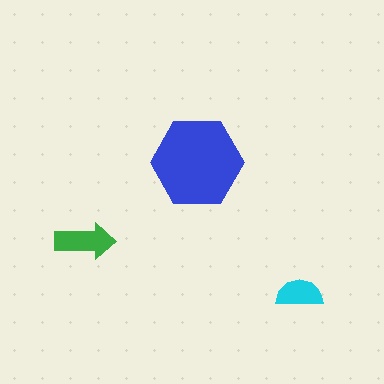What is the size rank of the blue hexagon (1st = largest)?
1st.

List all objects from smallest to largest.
The cyan semicircle, the green arrow, the blue hexagon.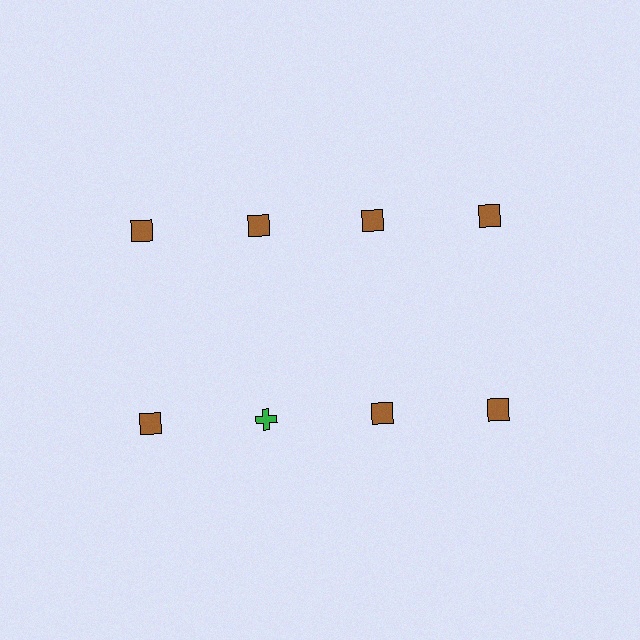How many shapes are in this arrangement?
There are 8 shapes arranged in a grid pattern.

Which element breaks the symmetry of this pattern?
The green cross in the second row, second from left column breaks the symmetry. All other shapes are brown squares.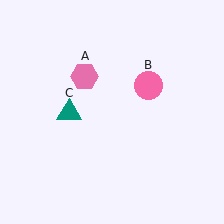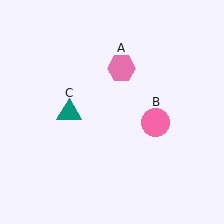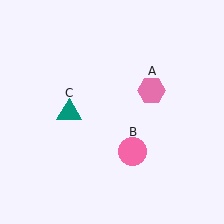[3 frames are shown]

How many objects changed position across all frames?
2 objects changed position: pink hexagon (object A), pink circle (object B).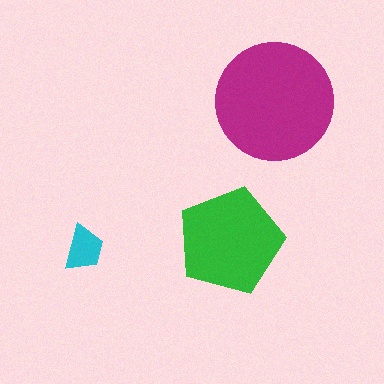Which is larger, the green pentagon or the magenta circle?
The magenta circle.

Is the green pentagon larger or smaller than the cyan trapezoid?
Larger.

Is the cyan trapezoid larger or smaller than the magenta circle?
Smaller.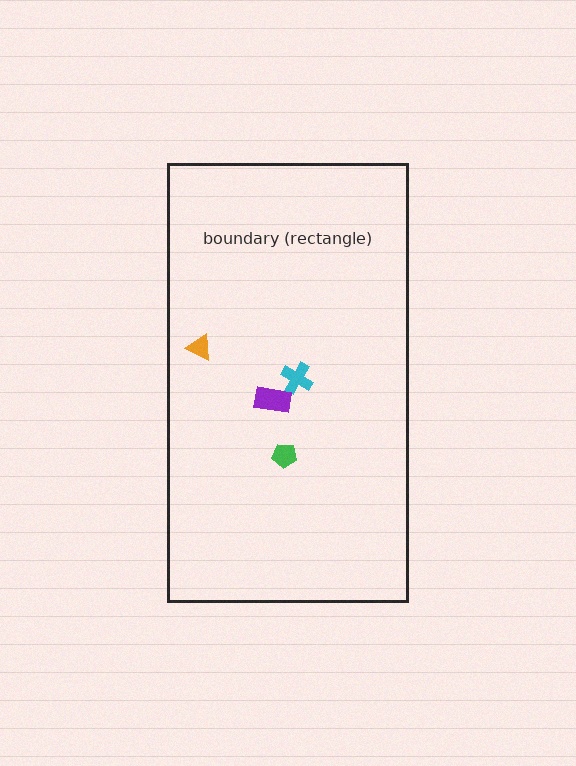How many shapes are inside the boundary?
4 inside, 0 outside.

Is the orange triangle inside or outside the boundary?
Inside.